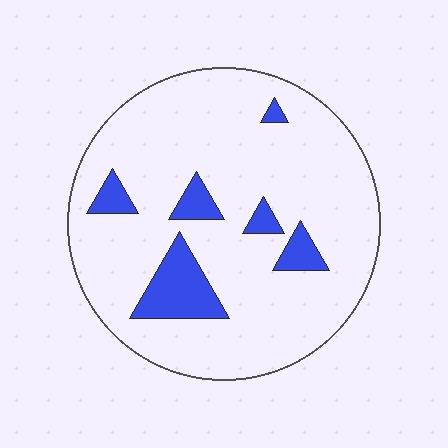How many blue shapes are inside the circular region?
6.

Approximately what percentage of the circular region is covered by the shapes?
Approximately 15%.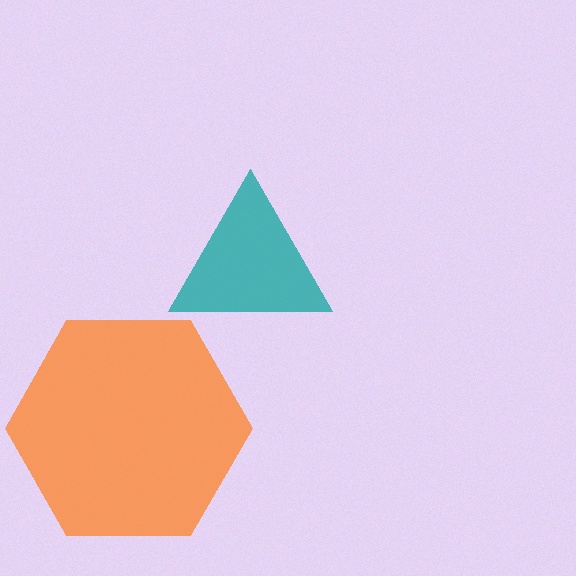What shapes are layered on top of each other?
The layered shapes are: an orange hexagon, a teal triangle.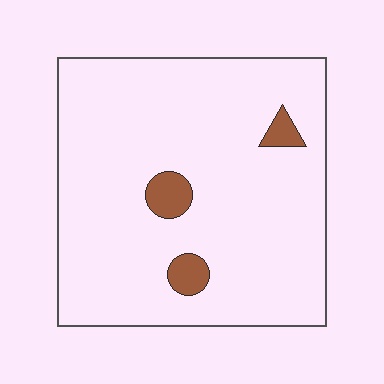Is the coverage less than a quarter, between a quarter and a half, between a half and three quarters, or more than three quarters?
Less than a quarter.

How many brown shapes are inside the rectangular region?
3.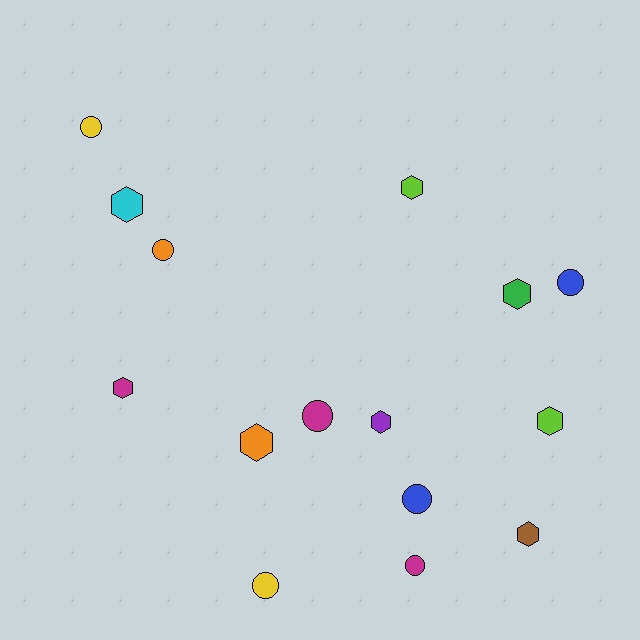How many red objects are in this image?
There are no red objects.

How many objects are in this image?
There are 15 objects.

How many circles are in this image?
There are 7 circles.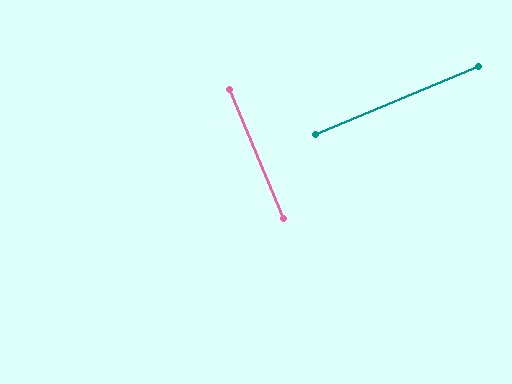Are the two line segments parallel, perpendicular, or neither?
Perpendicular — they meet at approximately 90°.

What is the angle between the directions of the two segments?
Approximately 90 degrees.